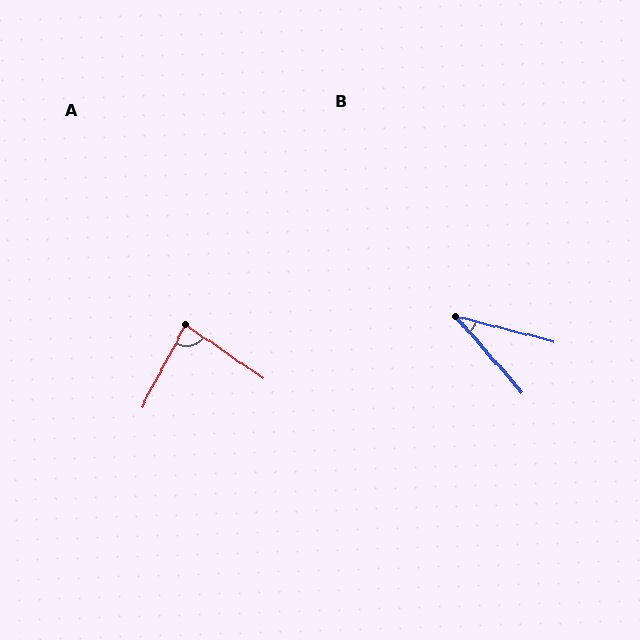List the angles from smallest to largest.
B (34°), A (83°).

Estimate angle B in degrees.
Approximately 34 degrees.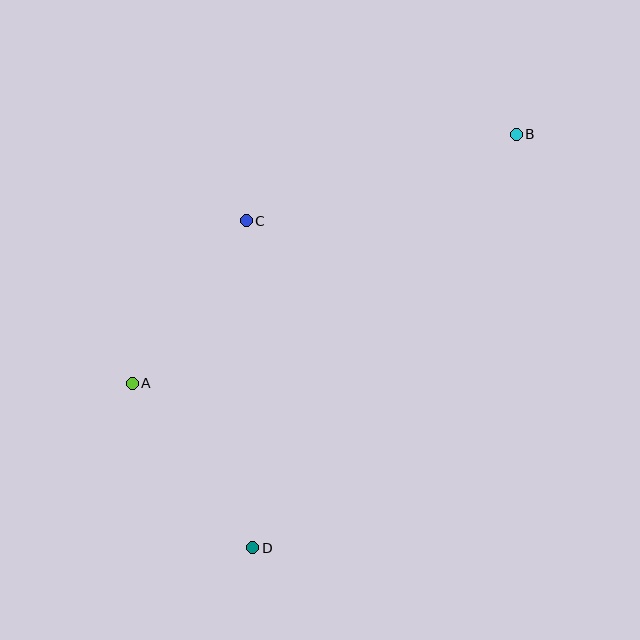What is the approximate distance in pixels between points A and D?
The distance between A and D is approximately 204 pixels.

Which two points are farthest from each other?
Points B and D are farthest from each other.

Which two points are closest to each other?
Points A and C are closest to each other.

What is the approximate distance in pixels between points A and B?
The distance between A and B is approximately 458 pixels.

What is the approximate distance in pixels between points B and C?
The distance between B and C is approximately 283 pixels.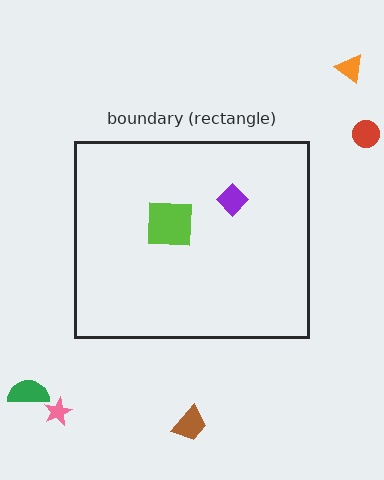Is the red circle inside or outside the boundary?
Outside.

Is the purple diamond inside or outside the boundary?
Inside.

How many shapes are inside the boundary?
2 inside, 5 outside.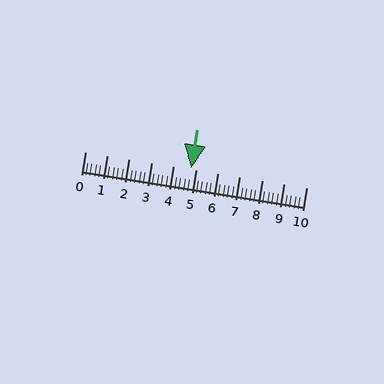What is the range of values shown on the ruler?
The ruler shows values from 0 to 10.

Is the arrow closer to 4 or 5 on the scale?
The arrow is closer to 5.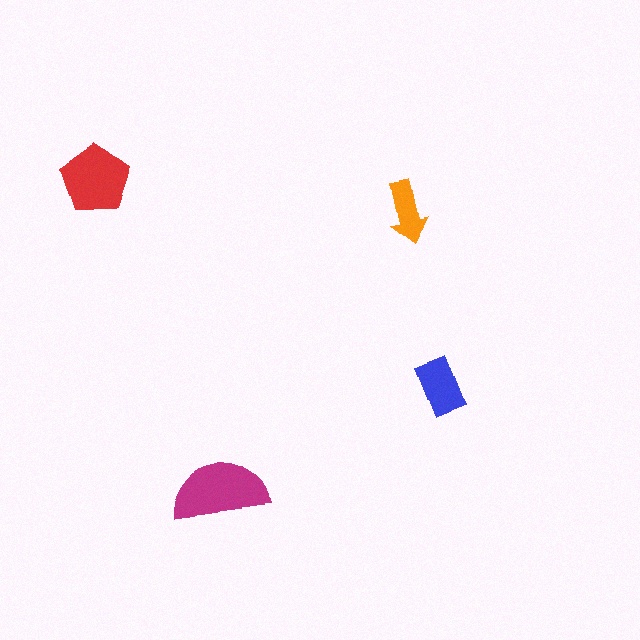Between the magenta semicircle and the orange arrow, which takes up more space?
The magenta semicircle.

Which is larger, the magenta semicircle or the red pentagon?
The magenta semicircle.